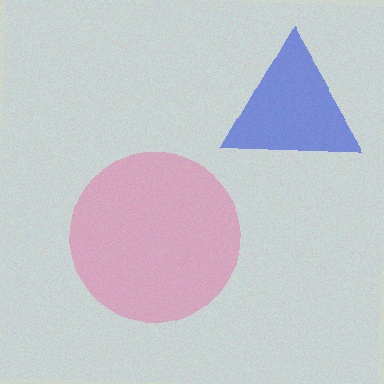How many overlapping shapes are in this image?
There are 2 overlapping shapes in the image.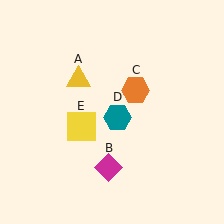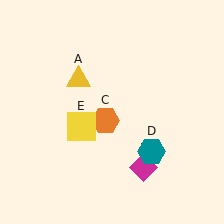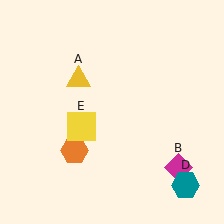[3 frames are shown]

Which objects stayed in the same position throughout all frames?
Yellow triangle (object A) and yellow square (object E) remained stationary.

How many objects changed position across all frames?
3 objects changed position: magenta diamond (object B), orange hexagon (object C), teal hexagon (object D).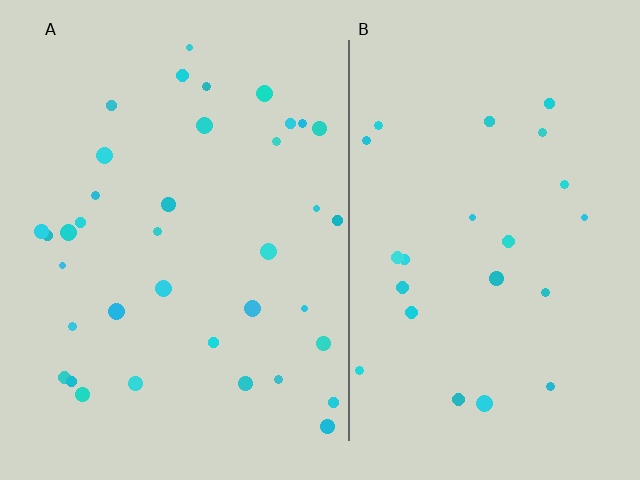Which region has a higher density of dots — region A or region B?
A (the left).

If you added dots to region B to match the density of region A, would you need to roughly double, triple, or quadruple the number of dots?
Approximately double.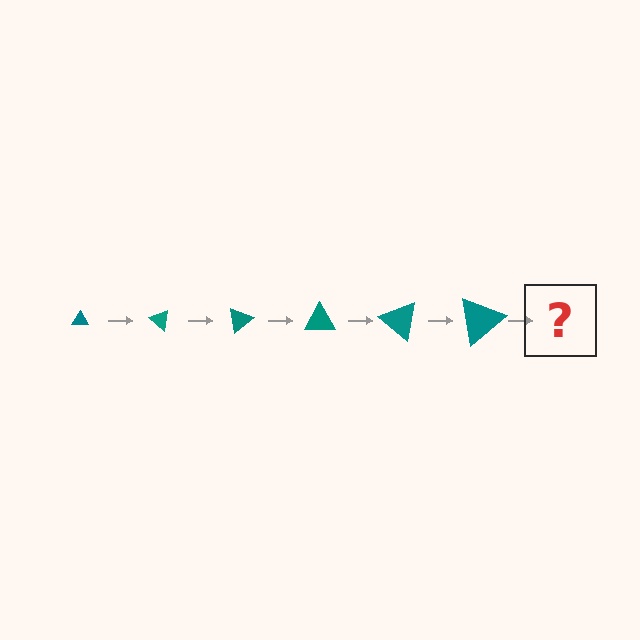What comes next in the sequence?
The next element should be a triangle, larger than the previous one and rotated 240 degrees from the start.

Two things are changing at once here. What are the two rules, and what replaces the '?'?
The two rules are that the triangle grows larger each step and it rotates 40 degrees each step. The '?' should be a triangle, larger than the previous one and rotated 240 degrees from the start.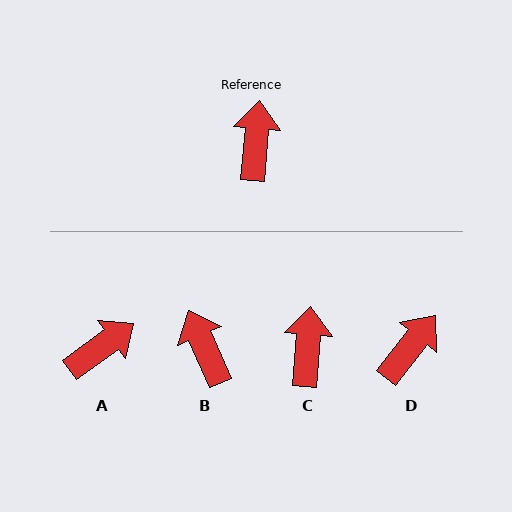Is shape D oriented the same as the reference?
No, it is off by about 34 degrees.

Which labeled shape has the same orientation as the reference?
C.